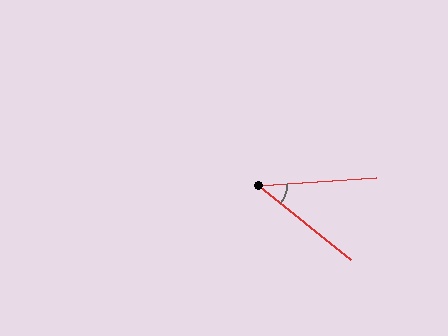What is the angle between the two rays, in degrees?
Approximately 43 degrees.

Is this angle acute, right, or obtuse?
It is acute.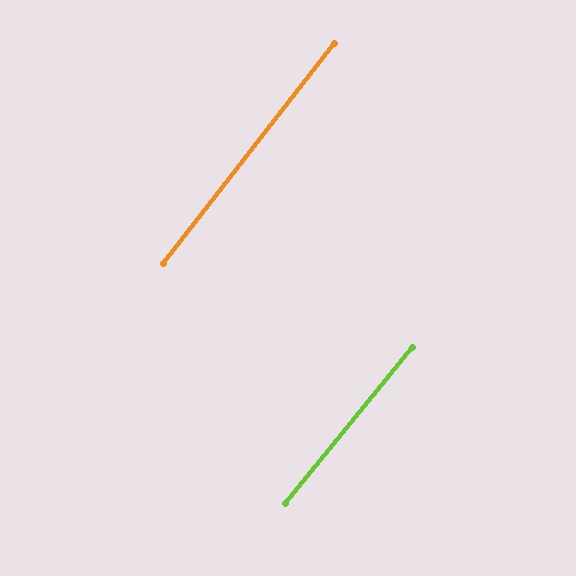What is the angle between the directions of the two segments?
Approximately 2 degrees.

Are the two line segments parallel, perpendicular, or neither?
Parallel — their directions differ by only 1.6°.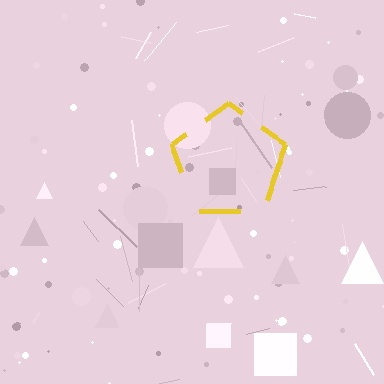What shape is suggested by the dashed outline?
The dashed outline suggests a pentagon.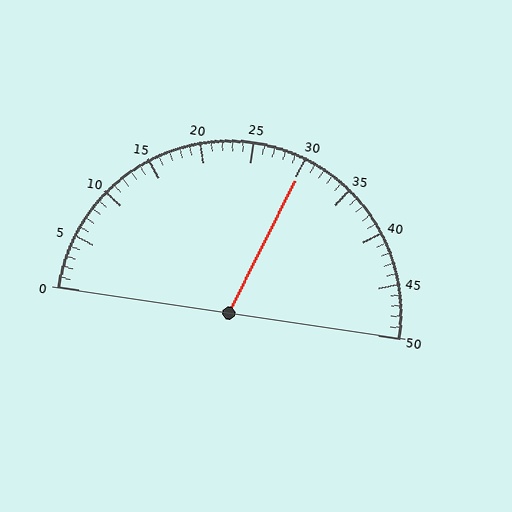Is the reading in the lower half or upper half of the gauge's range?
The reading is in the upper half of the range (0 to 50).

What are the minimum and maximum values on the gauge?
The gauge ranges from 0 to 50.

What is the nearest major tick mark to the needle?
The nearest major tick mark is 30.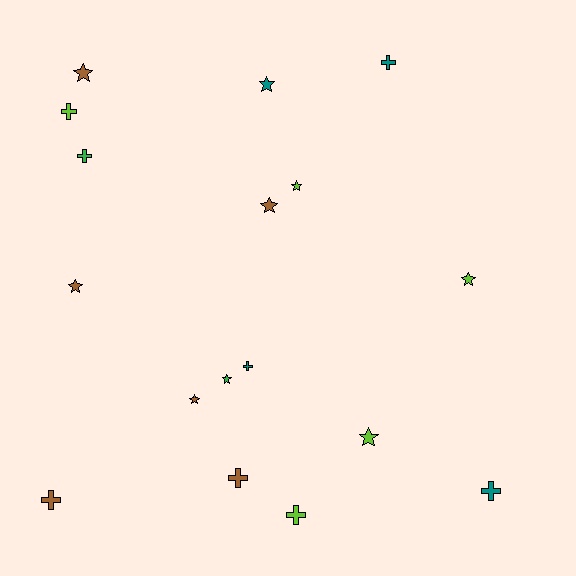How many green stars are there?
There is 1 green star.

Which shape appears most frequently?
Star, with 9 objects.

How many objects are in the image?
There are 17 objects.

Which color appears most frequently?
Brown, with 6 objects.